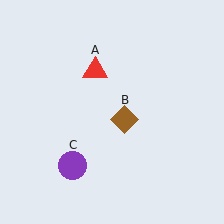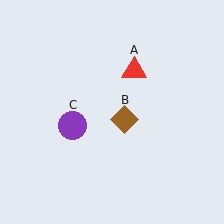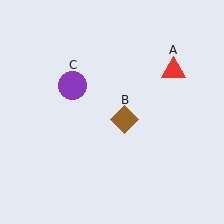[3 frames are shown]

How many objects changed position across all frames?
2 objects changed position: red triangle (object A), purple circle (object C).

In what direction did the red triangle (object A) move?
The red triangle (object A) moved right.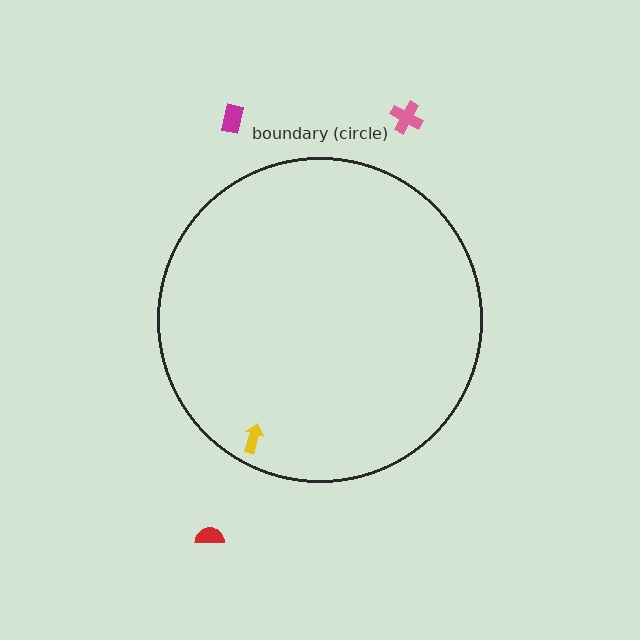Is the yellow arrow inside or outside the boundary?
Inside.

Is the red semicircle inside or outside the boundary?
Outside.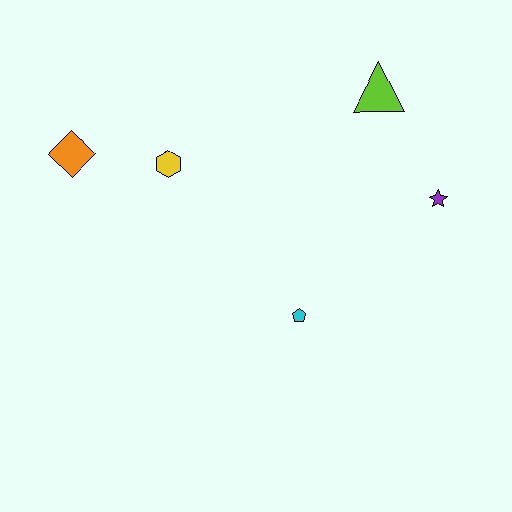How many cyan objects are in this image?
There is 1 cyan object.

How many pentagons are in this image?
There is 1 pentagon.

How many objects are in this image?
There are 5 objects.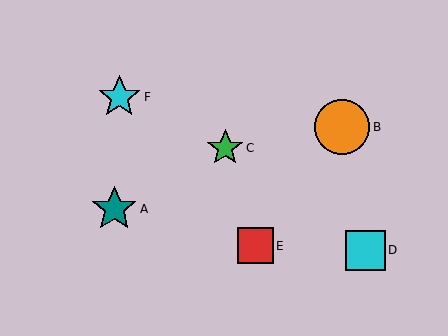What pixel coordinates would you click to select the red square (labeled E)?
Click at (256, 246) to select the red square E.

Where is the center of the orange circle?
The center of the orange circle is at (342, 127).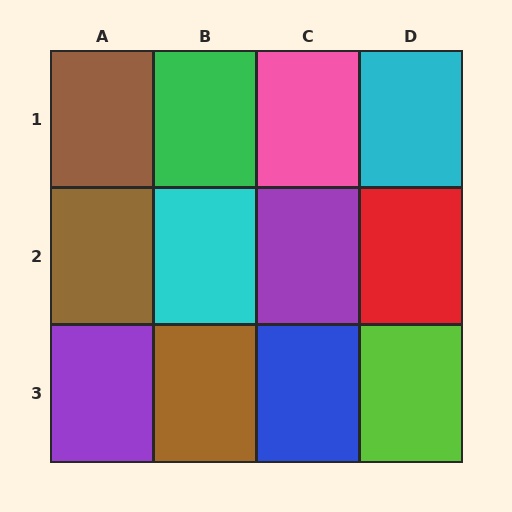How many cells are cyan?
2 cells are cyan.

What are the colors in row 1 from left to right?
Brown, green, pink, cyan.